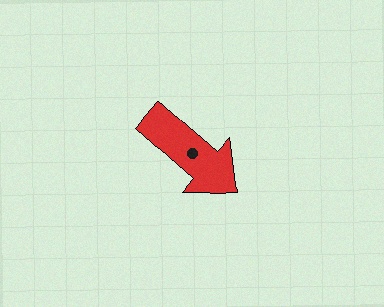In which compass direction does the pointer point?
Southeast.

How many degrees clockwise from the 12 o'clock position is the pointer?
Approximately 131 degrees.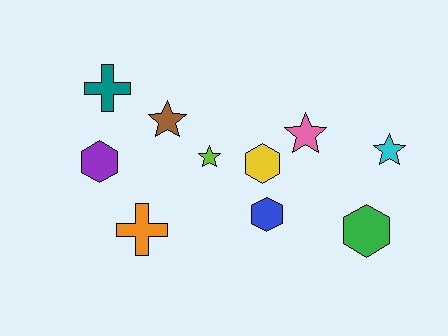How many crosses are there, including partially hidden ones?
There are 2 crosses.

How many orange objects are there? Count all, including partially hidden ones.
There is 1 orange object.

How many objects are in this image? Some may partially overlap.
There are 10 objects.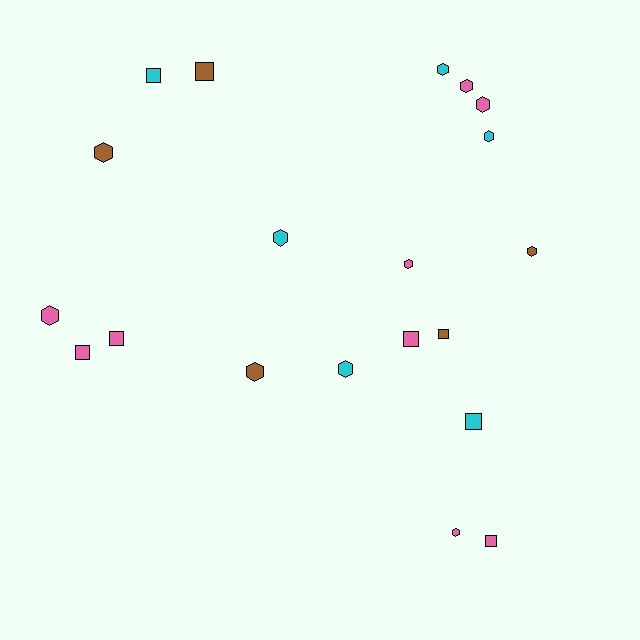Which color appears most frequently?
Pink, with 9 objects.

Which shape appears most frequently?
Hexagon, with 12 objects.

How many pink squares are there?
There are 4 pink squares.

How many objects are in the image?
There are 20 objects.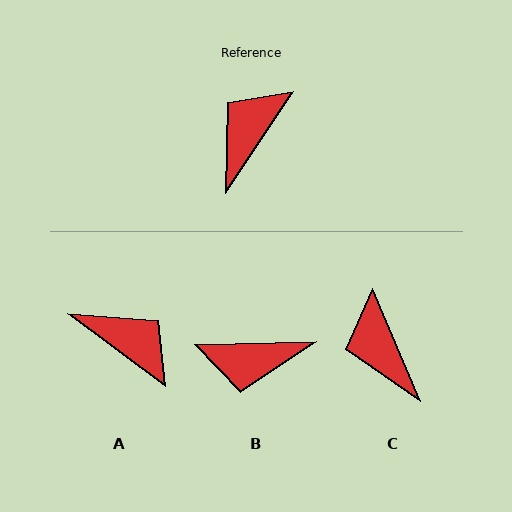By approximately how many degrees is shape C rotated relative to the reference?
Approximately 57 degrees counter-clockwise.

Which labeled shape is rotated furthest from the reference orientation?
B, about 125 degrees away.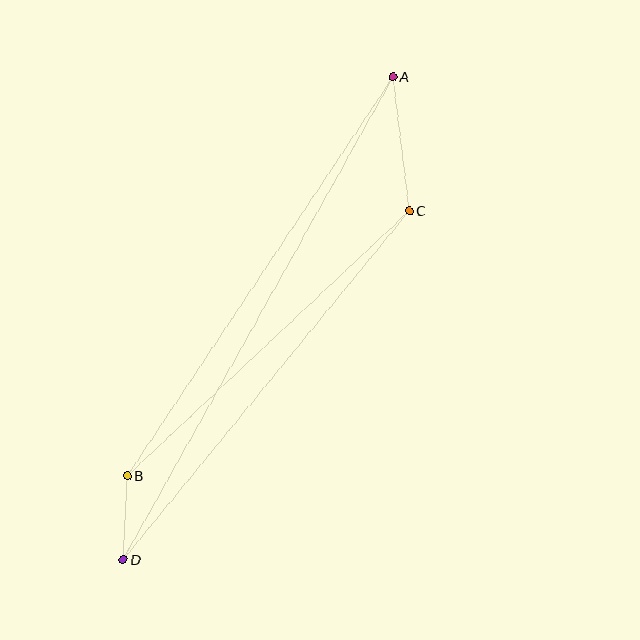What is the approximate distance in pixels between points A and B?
The distance between A and B is approximately 480 pixels.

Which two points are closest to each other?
Points B and D are closest to each other.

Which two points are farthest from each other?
Points A and D are farthest from each other.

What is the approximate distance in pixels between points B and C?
The distance between B and C is approximately 387 pixels.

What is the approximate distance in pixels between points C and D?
The distance between C and D is approximately 451 pixels.